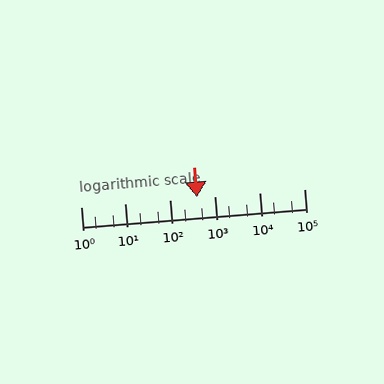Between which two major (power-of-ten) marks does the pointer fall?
The pointer is between 100 and 1000.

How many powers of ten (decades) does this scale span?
The scale spans 5 decades, from 1 to 100000.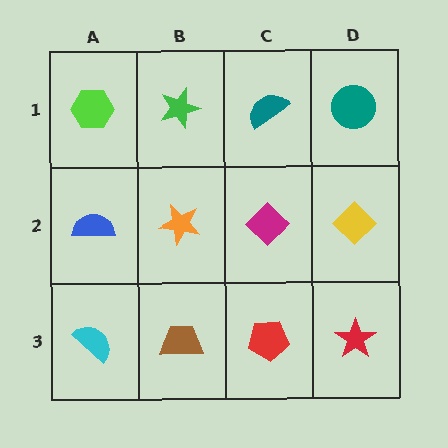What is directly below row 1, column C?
A magenta diamond.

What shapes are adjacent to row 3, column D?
A yellow diamond (row 2, column D), a red pentagon (row 3, column C).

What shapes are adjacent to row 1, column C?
A magenta diamond (row 2, column C), a green star (row 1, column B), a teal circle (row 1, column D).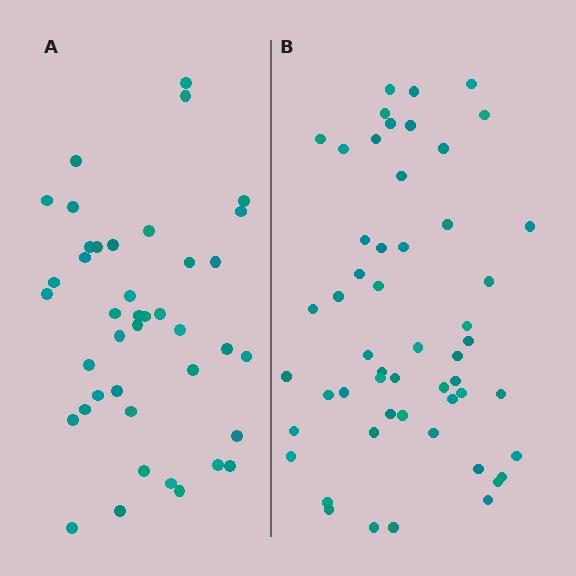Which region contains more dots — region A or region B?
Region B (the right region) has more dots.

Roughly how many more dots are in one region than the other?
Region B has roughly 12 or so more dots than region A.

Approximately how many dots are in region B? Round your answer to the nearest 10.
About 50 dots. (The exact count is 53, which rounds to 50.)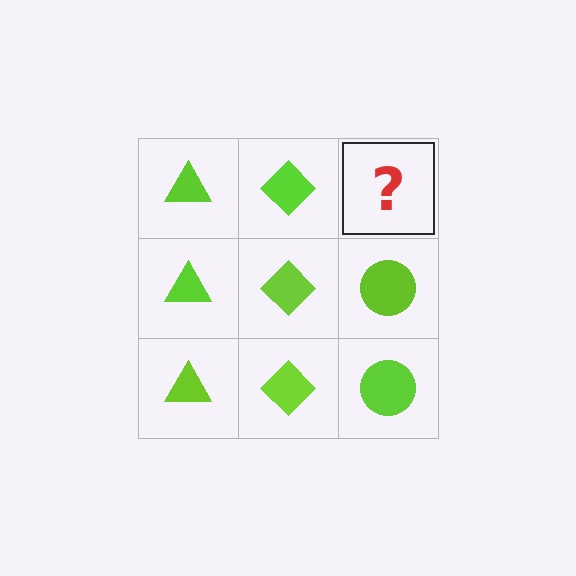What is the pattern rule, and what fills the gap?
The rule is that each column has a consistent shape. The gap should be filled with a lime circle.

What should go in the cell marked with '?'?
The missing cell should contain a lime circle.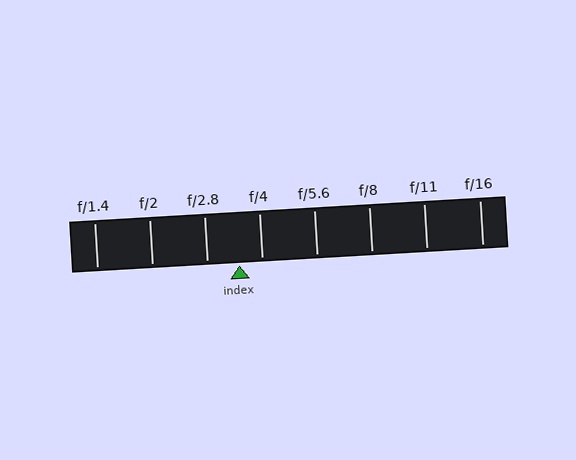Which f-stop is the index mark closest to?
The index mark is closest to f/4.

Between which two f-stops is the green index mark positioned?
The index mark is between f/2.8 and f/4.